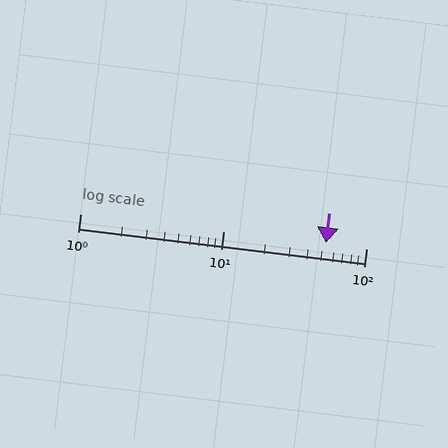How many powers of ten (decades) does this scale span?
The scale spans 2 decades, from 1 to 100.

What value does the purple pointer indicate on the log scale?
The pointer indicates approximately 52.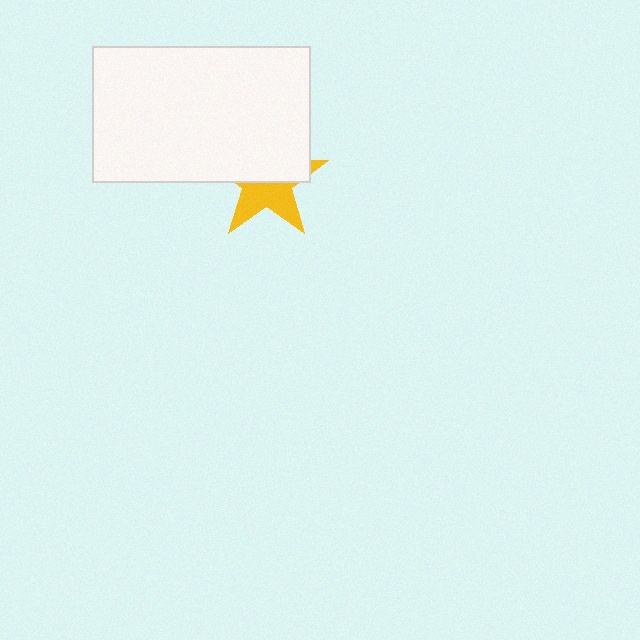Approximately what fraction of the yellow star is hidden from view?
Roughly 56% of the yellow star is hidden behind the white rectangle.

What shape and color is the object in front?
The object in front is a white rectangle.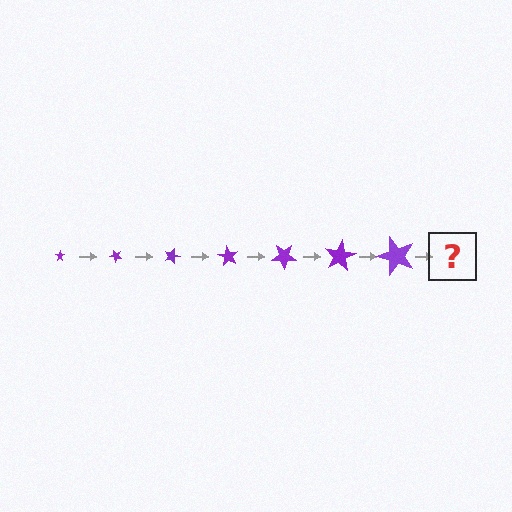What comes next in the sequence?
The next element should be a star, larger than the previous one and rotated 315 degrees from the start.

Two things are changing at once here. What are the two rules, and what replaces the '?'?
The two rules are that the star grows larger each step and it rotates 45 degrees each step. The '?' should be a star, larger than the previous one and rotated 315 degrees from the start.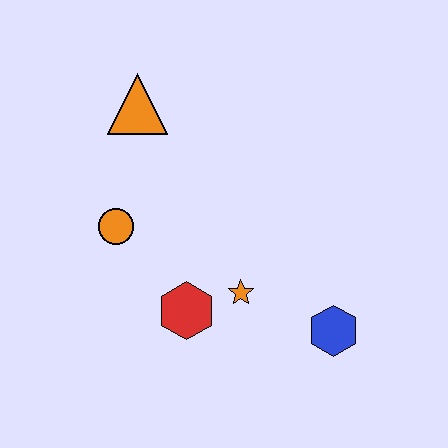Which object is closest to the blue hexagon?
The orange star is closest to the blue hexagon.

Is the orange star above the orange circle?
No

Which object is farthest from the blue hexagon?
The orange triangle is farthest from the blue hexagon.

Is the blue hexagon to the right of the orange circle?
Yes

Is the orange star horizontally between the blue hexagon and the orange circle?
Yes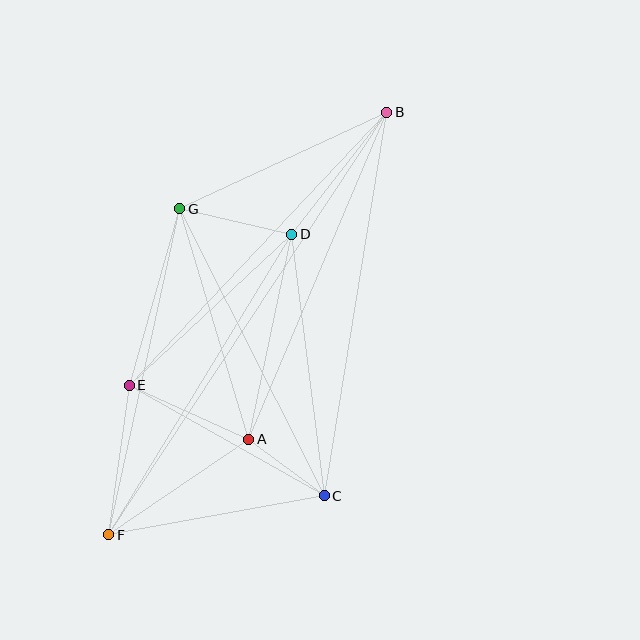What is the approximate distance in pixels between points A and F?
The distance between A and F is approximately 169 pixels.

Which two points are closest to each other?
Points A and C are closest to each other.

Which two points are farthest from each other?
Points B and F are farthest from each other.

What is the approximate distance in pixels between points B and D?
The distance between B and D is approximately 155 pixels.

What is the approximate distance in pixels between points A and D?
The distance between A and D is approximately 210 pixels.